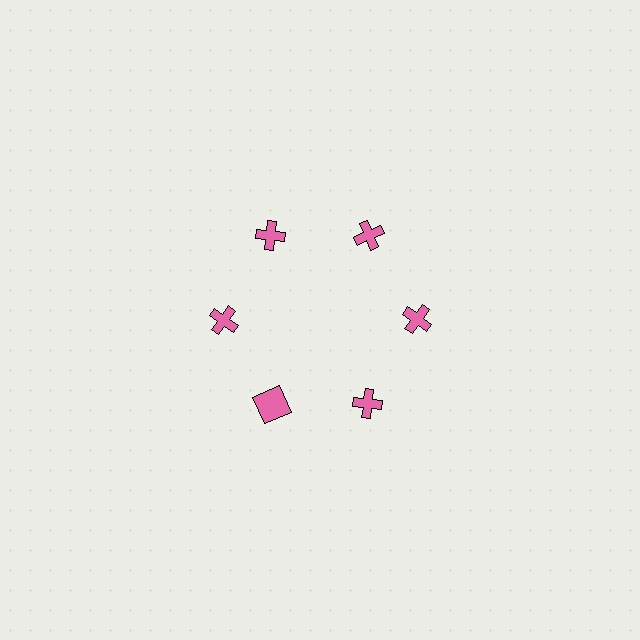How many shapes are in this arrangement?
There are 6 shapes arranged in a ring pattern.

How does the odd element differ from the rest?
It has a different shape: square instead of cross.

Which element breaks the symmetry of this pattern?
The pink square at roughly the 7 o'clock position breaks the symmetry. All other shapes are pink crosses.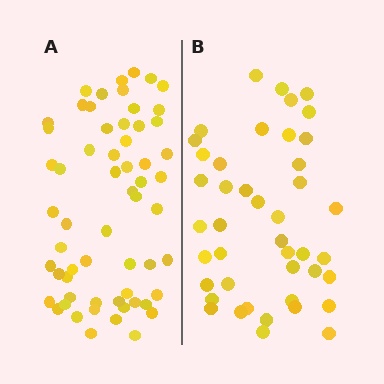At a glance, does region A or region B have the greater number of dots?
Region A (the left region) has more dots.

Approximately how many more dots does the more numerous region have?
Region A has approximately 15 more dots than region B.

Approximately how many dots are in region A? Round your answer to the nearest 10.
About 60 dots.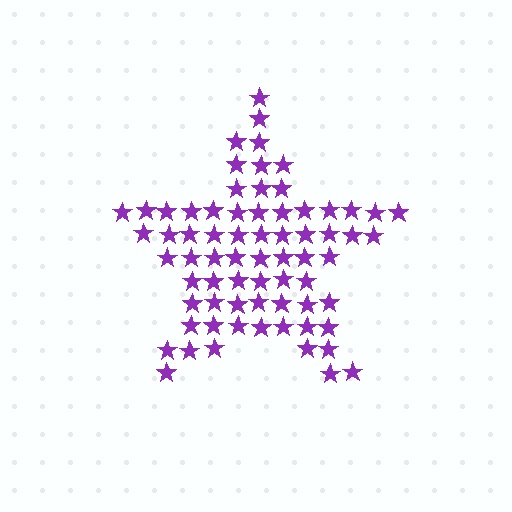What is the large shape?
The large shape is a star.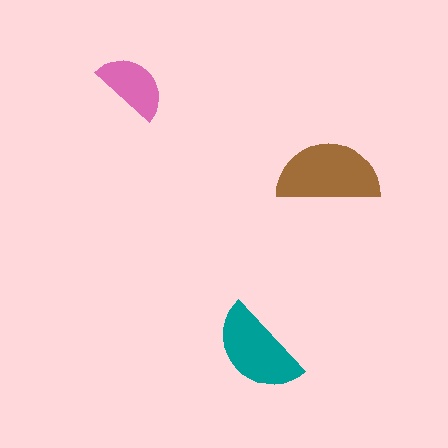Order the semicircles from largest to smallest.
the brown one, the teal one, the pink one.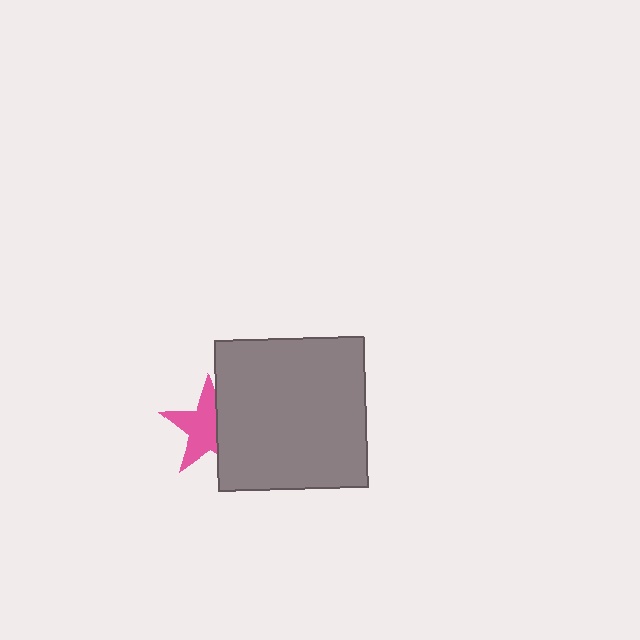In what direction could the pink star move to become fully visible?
The pink star could move left. That would shift it out from behind the gray square entirely.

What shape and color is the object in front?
The object in front is a gray square.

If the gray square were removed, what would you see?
You would see the complete pink star.